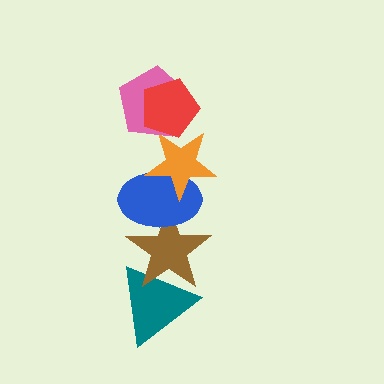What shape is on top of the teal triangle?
The brown star is on top of the teal triangle.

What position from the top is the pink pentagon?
The pink pentagon is 2nd from the top.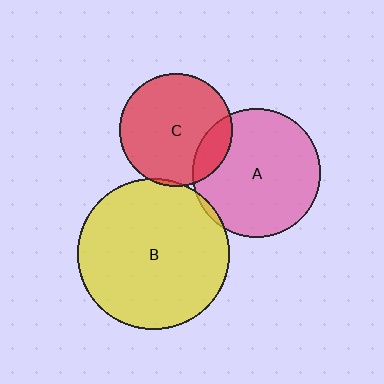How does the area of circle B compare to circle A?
Approximately 1.4 times.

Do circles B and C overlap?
Yes.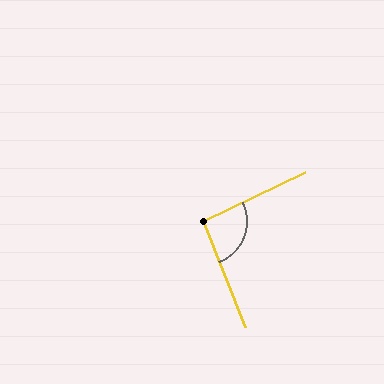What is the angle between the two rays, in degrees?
Approximately 94 degrees.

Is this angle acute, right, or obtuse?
It is approximately a right angle.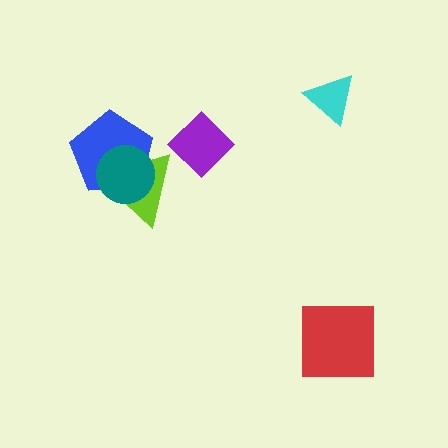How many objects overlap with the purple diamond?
0 objects overlap with the purple diamond.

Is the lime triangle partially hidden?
Yes, it is partially covered by another shape.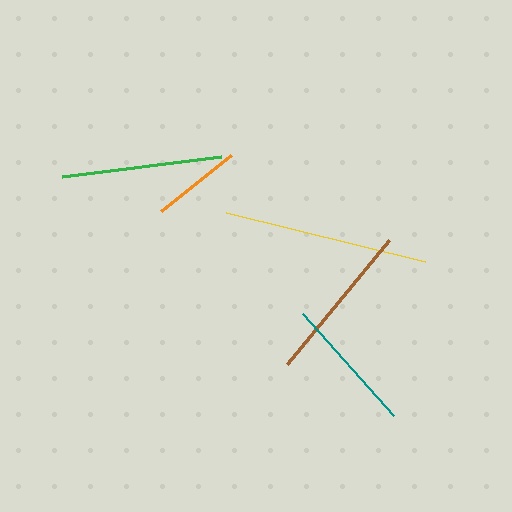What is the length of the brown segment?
The brown segment is approximately 161 pixels long.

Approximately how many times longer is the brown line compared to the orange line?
The brown line is approximately 1.8 times the length of the orange line.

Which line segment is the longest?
The yellow line is the longest at approximately 204 pixels.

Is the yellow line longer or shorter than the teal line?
The yellow line is longer than the teal line.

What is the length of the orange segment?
The orange segment is approximately 90 pixels long.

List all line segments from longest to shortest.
From longest to shortest: yellow, brown, green, teal, orange.